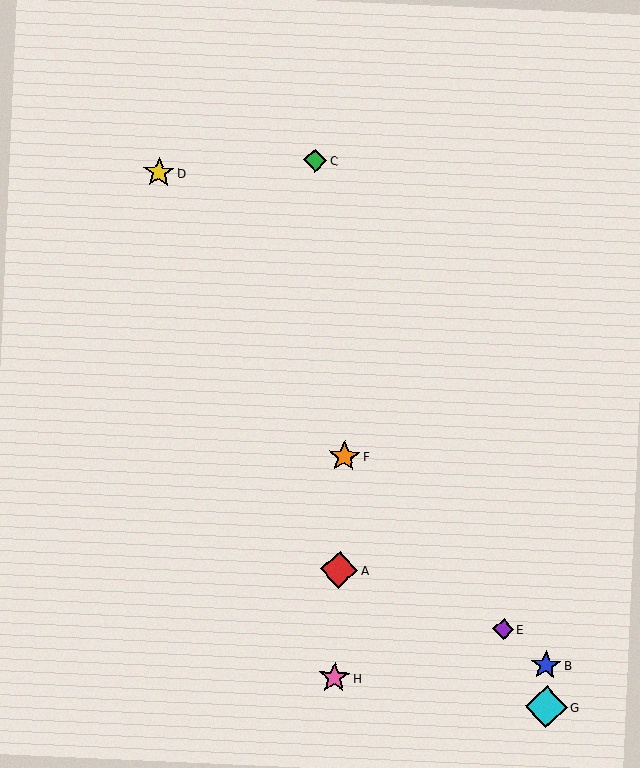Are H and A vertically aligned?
Yes, both are at x≈334.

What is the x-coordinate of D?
Object D is at x≈159.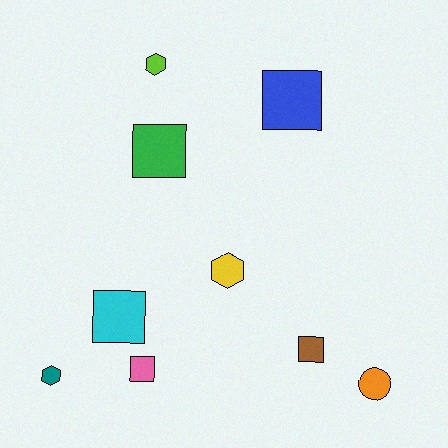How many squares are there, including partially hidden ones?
There are 5 squares.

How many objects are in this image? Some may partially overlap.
There are 9 objects.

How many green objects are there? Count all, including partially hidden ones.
There is 1 green object.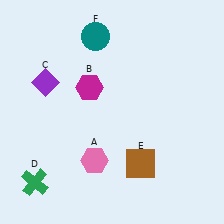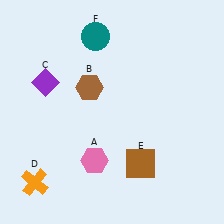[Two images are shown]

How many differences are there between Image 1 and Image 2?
There are 2 differences between the two images.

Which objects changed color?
B changed from magenta to brown. D changed from green to orange.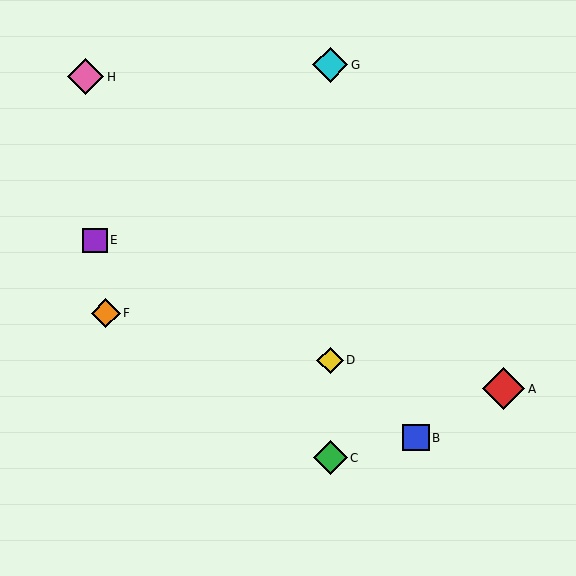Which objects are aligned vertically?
Objects C, D, G are aligned vertically.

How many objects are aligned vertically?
3 objects (C, D, G) are aligned vertically.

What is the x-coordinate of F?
Object F is at x≈106.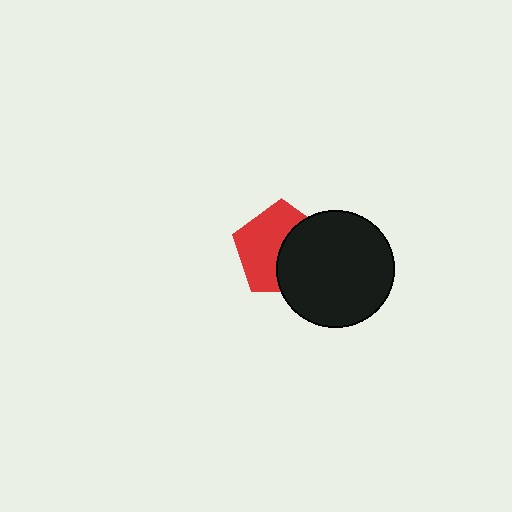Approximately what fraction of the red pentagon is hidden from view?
Roughly 45% of the red pentagon is hidden behind the black circle.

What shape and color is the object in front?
The object in front is a black circle.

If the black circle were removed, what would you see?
You would see the complete red pentagon.